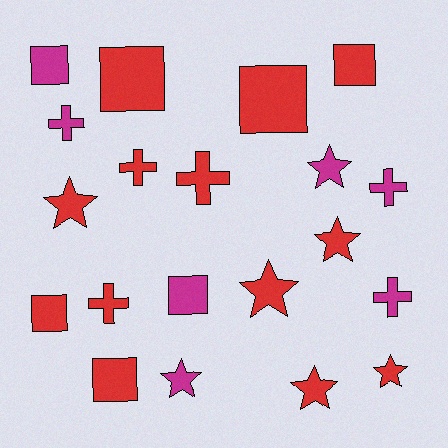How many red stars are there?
There are 5 red stars.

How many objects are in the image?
There are 20 objects.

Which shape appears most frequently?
Star, with 7 objects.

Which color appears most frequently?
Red, with 13 objects.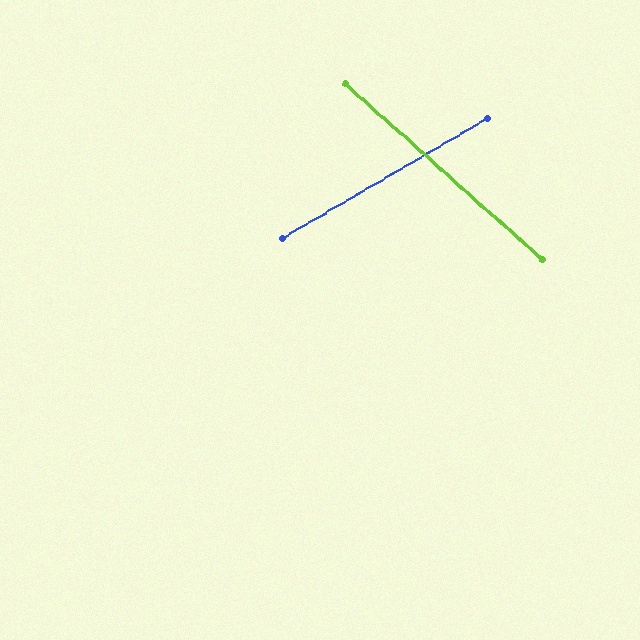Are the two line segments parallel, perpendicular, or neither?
Neither parallel nor perpendicular — they differ by about 72°.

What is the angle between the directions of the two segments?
Approximately 72 degrees.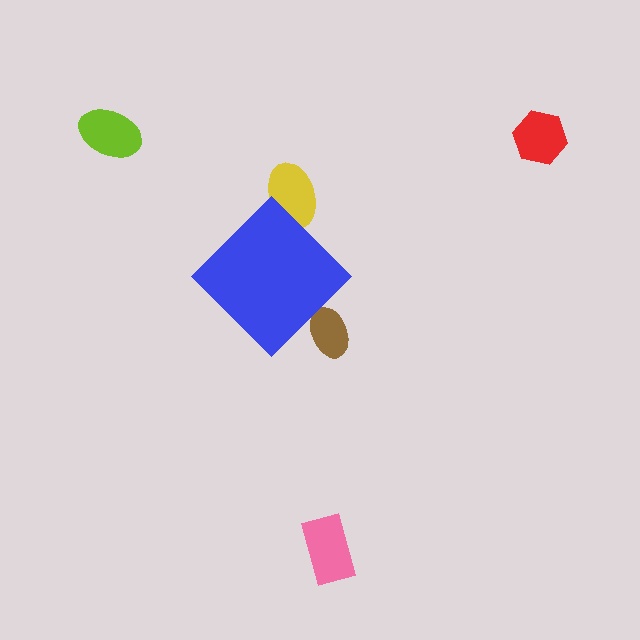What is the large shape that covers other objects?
A blue diamond.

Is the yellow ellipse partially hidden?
Yes, the yellow ellipse is partially hidden behind the blue diamond.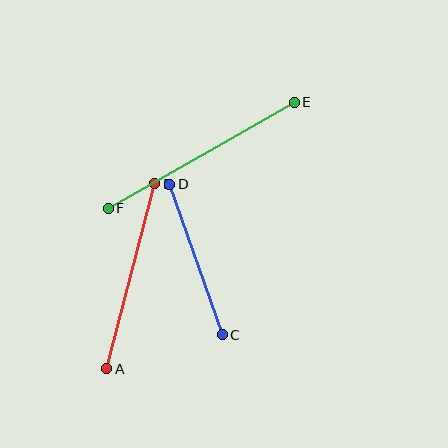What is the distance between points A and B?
The distance is approximately 191 pixels.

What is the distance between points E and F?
The distance is approximately 214 pixels.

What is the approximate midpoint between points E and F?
The midpoint is at approximately (201, 155) pixels.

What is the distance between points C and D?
The distance is approximately 159 pixels.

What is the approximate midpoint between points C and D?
The midpoint is at approximately (196, 259) pixels.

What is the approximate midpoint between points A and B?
The midpoint is at approximately (131, 276) pixels.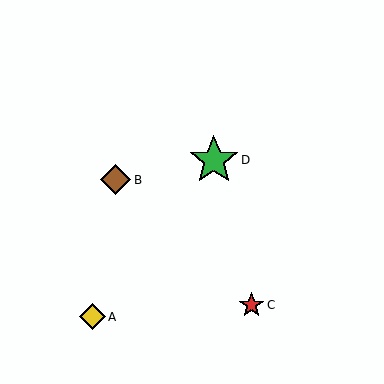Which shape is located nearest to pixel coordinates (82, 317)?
The yellow diamond (labeled A) at (92, 317) is nearest to that location.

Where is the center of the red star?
The center of the red star is at (251, 305).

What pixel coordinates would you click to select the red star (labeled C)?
Click at (251, 305) to select the red star C.